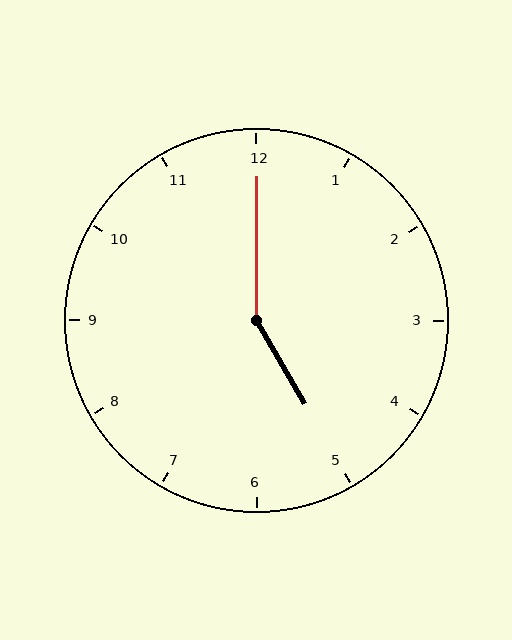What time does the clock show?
5:00.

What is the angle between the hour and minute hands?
Approximately 150 degrees.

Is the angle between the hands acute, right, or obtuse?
It is obtuse.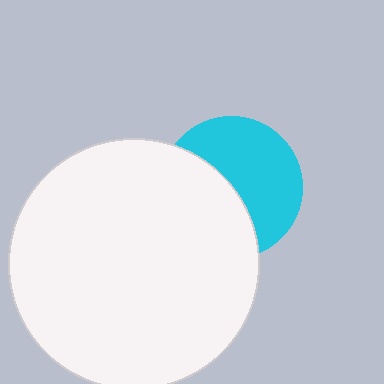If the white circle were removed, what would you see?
You would see the complete cyan circle.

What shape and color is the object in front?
The object in front is a white circle.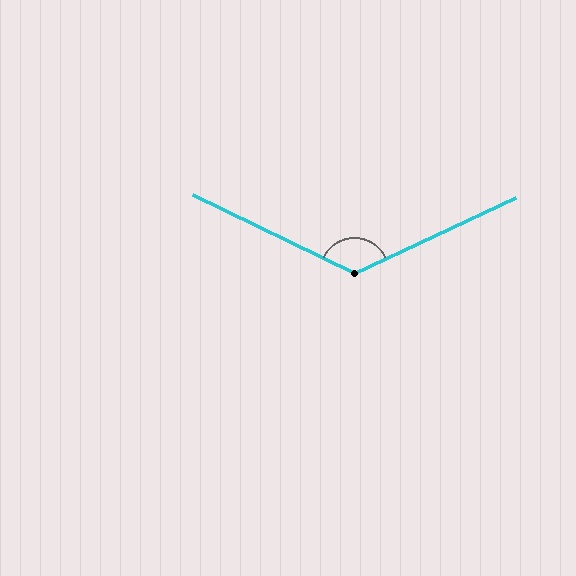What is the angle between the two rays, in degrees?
Approximately 129 degrees.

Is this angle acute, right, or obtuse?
It is obtuse.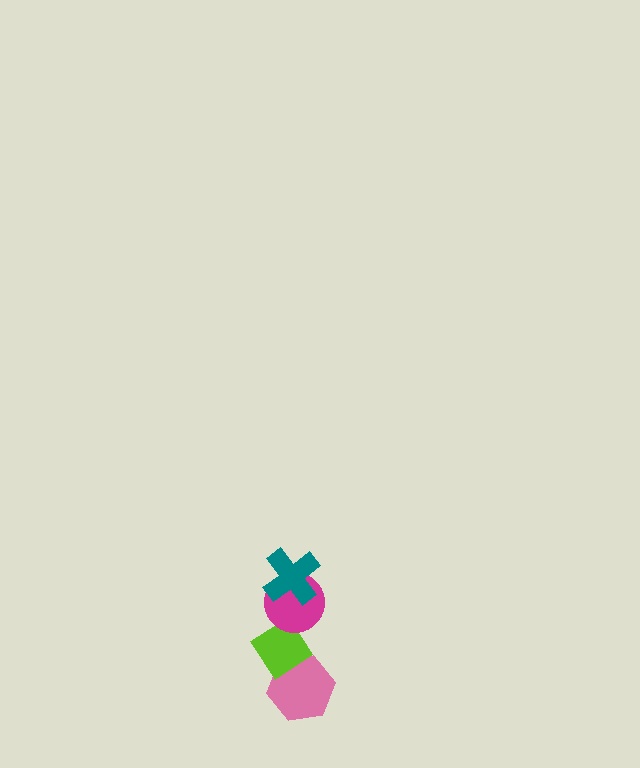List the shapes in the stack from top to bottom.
From top to bottom: the teal cross, the magenta circle, the lime diamond, the pink hexagon.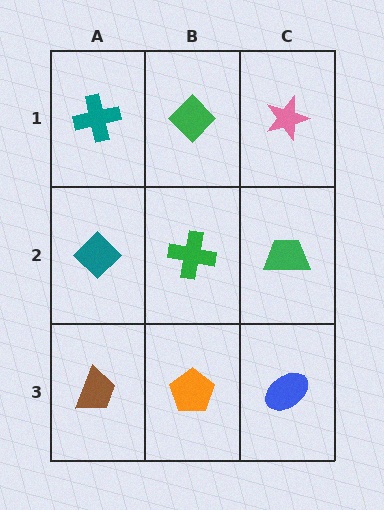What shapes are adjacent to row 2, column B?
A green diamond (row 1, column B), an orange pentagon (row 3, column B), a teal diamond (row 2, column A), a green trapezoid (row 2, column C).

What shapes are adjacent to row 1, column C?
A green trapezoid (row 2, column C), a green diamond (row 1, column B).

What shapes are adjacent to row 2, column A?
A teal cross (row 1, column A), a brown trapezoid (row 3, column A), a green cross (row 2, column B).